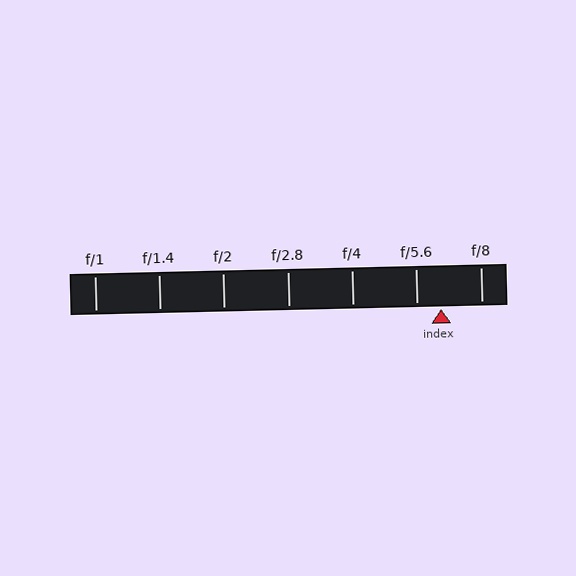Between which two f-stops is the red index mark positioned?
The index mark is between f/5.6 and f/8.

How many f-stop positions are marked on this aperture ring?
There are 7 f-stop positions marked.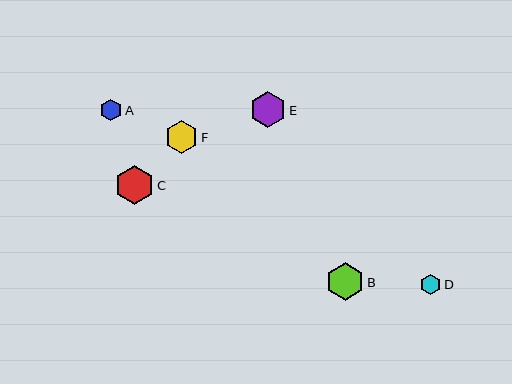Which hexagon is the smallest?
Hexagon D is the smallest with a size of approximately 20 pixels.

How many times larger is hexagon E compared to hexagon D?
Hexagon E is approximately 1.8 times the size of hexagon D.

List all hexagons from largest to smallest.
From largest to smallest: C, B, E, F, A, D.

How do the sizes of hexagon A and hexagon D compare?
Hexagon A and hexagon D are approximately the same size.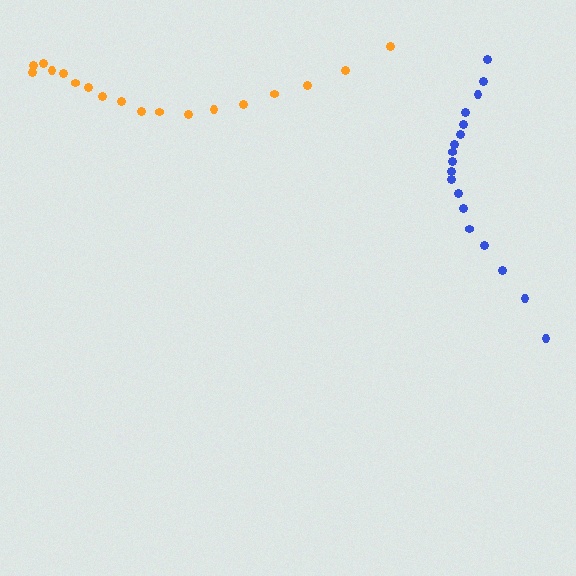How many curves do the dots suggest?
There are 2 distinct paths.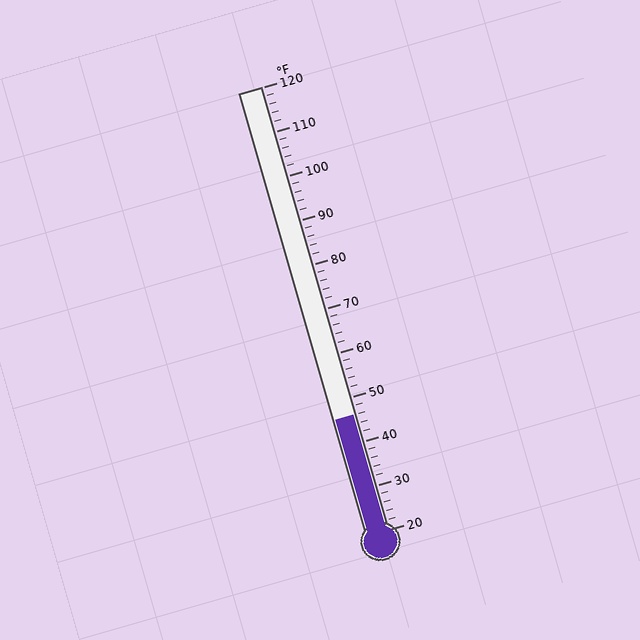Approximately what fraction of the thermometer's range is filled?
The thermometer is filled to approximately 25% of its range.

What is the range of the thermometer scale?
The thermometer scale ranges from 20°F to 120°F.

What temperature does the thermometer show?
The thermometer shows approximately 46°F.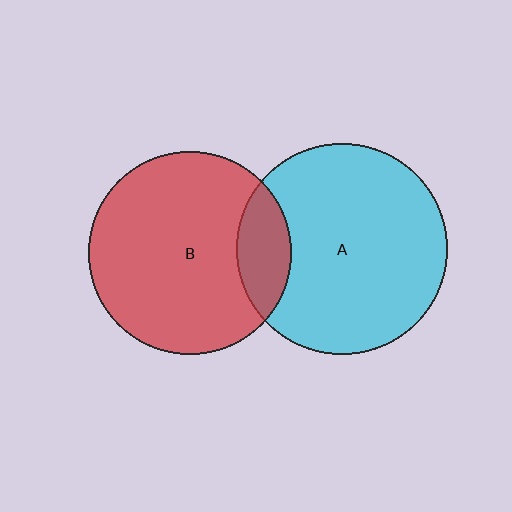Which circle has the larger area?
Circle A (cyan).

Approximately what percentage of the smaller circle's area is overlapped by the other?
Approximately 15%.